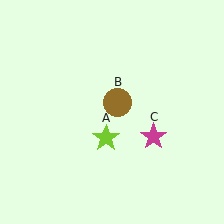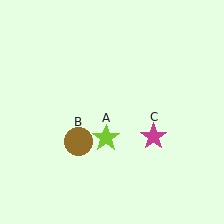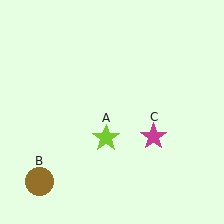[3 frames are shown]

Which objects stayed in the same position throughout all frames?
Lime star (object A) and magenta star (object C) remained stationary.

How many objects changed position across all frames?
1 object changed position: brown circle (object B).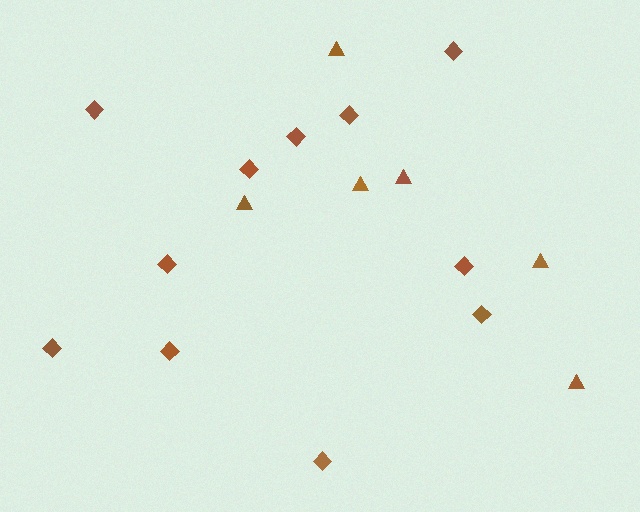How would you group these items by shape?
There are 2 groups: one group of diamonds (11) and one group of triangles (6).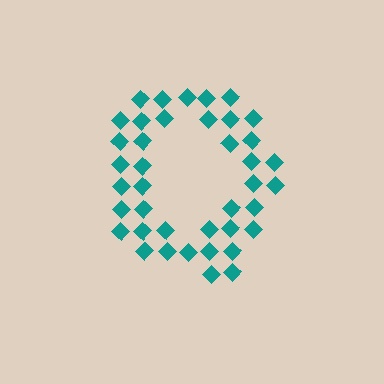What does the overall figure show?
The overall figure shows the letter Q.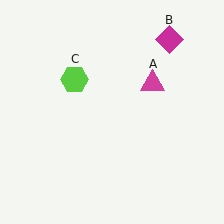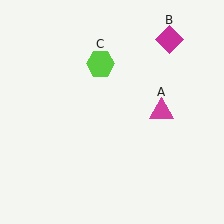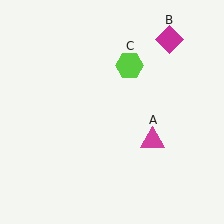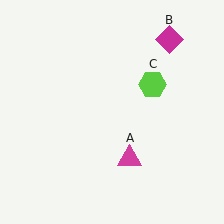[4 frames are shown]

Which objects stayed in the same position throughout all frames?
Magenta diamond (object B) remained stationary.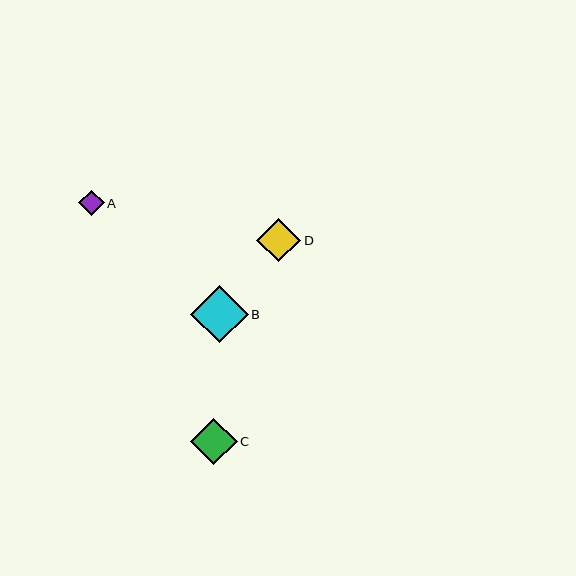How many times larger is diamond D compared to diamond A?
Diamond D is approximately 1.7 times the size of diamond A.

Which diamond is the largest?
Diamond B is the largest with a size of approximately 57 pixels.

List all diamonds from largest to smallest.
From largest to smallest: B, C, D, A.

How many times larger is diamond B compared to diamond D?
Diamond B is approximately 1.3 times the size of diamond D.